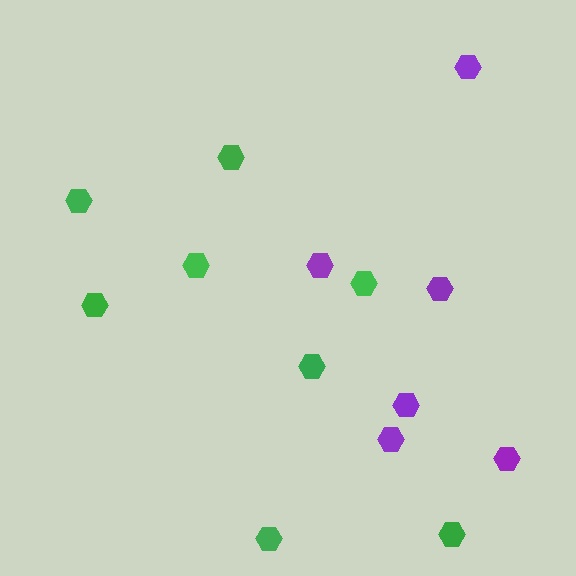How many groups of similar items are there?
There are 2 groups: one group of green hexagons (8) and one group of purple hexagons (6).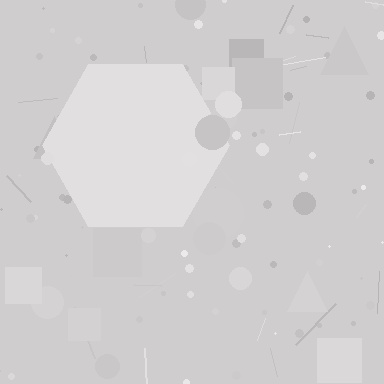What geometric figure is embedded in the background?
A hexagon is embedded in the background.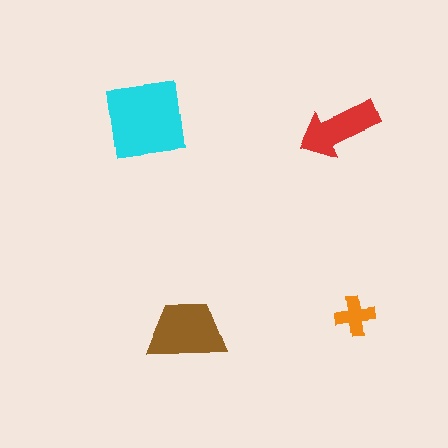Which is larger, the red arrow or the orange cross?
The red arrow.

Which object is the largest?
The cyan square.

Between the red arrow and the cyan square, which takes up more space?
The cyan square.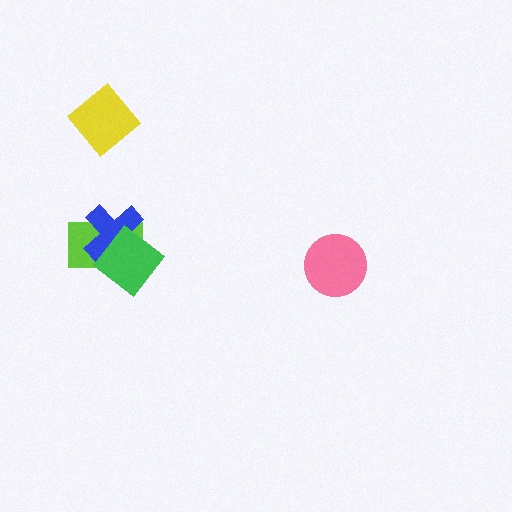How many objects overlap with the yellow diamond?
0 objects overlap with the yellow diamond.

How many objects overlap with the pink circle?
0 objects overlap with the pink circle.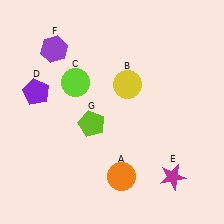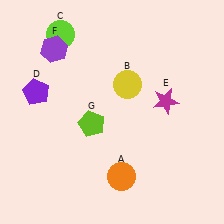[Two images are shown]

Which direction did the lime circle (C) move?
The lime circle (C) moved up.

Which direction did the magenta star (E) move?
The magenta star (E) moved up.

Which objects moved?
The objects that moved are: the lime circle (C), the magenta star (E).